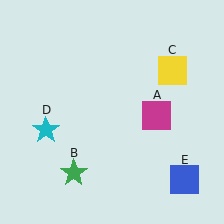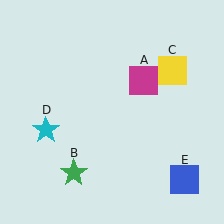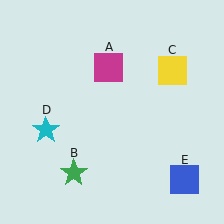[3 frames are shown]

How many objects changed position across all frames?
1 object changed position: magenta square (object A).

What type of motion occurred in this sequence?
The magenta square (object A) rotated counterclockwise around the center of the scene.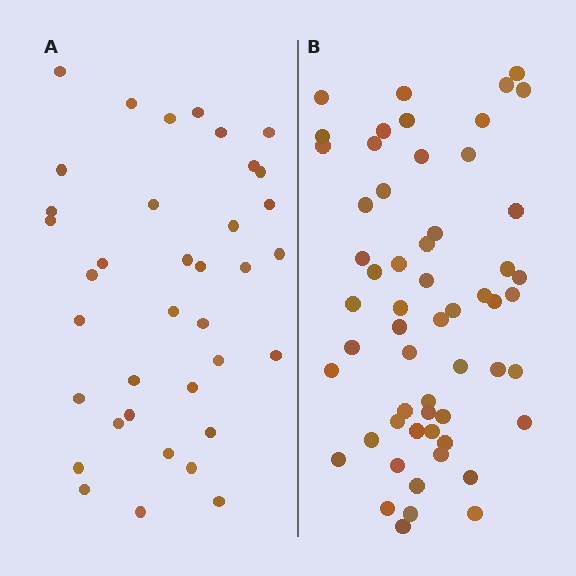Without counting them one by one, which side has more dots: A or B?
Region B (the right region) has more dots.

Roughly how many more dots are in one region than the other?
Region B has approximately 20 more dots than region A.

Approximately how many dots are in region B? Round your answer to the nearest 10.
About 60 dots. (The exact count is 57, which rounds to 60.)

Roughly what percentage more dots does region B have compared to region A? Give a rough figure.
About 55% more.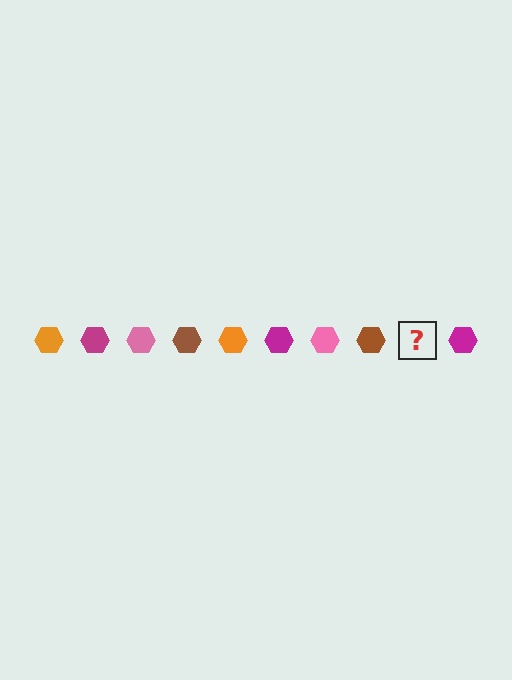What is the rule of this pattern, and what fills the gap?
The rule is that the pattern cycles through orange, magenta, pink, brown hexagons. The gap should be filled with an orange hexagon.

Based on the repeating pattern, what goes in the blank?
The blank should be an orange hexagon.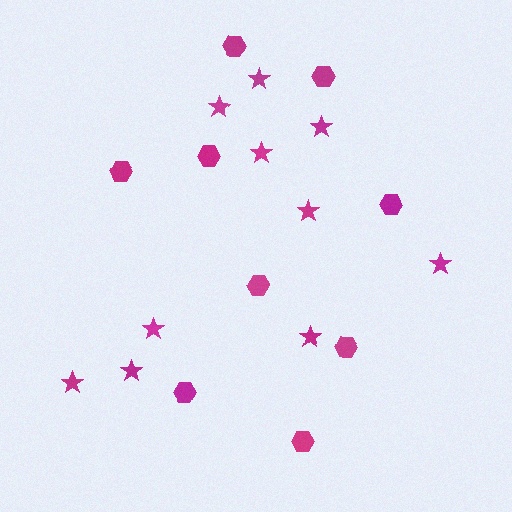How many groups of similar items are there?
There are 2 groups: one group of hexagons (9) and one group of stars (10).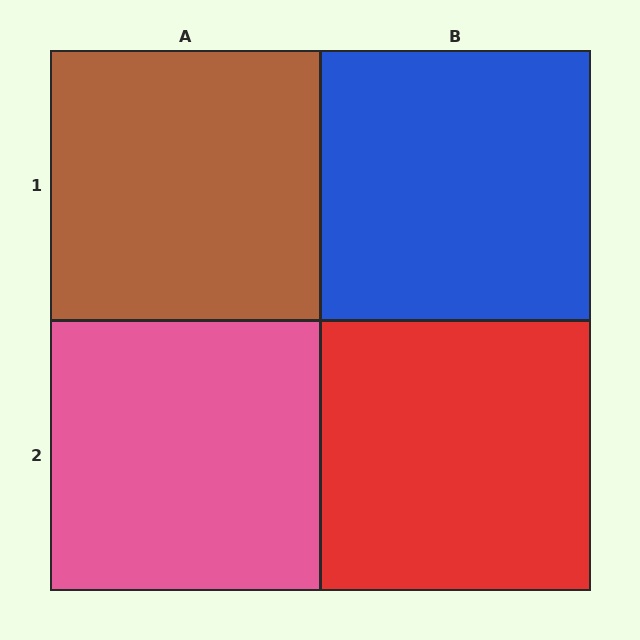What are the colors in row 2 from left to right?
Pink, red.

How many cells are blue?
1 cell is blue.